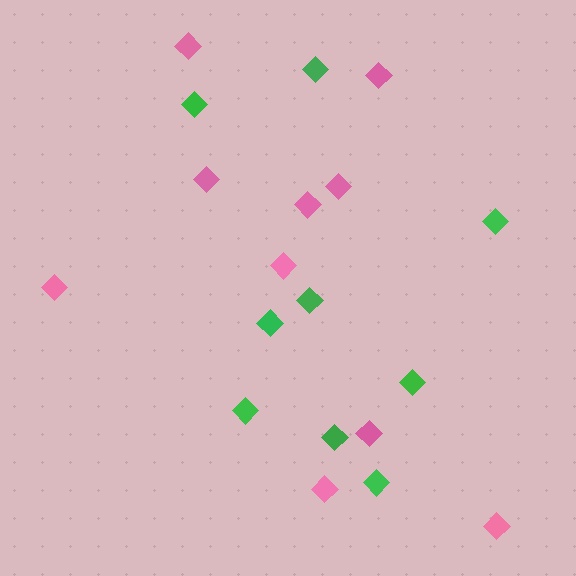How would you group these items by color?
There are 2 groups: one group of green diamonds (9) and one group of pink diamonds (10).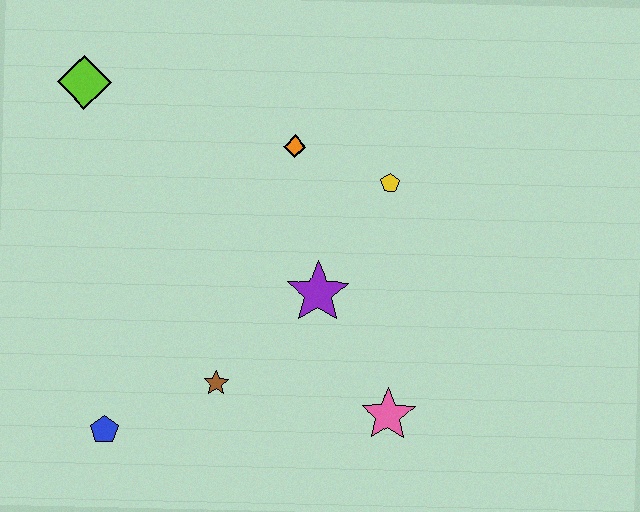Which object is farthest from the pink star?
The lime diamond is farthest from the pink star.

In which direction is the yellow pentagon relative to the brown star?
The yellow pentagon is above the brown star.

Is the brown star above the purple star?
No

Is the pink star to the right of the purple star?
Yes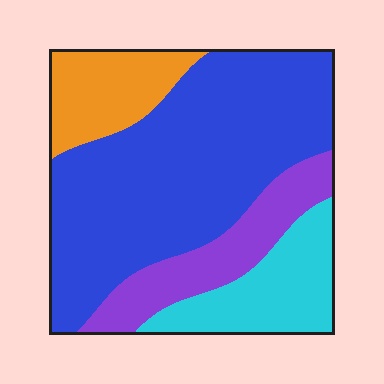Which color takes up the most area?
Blue, at roughly 55%.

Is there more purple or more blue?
Blue.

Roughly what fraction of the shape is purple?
Purple covers about 15% of the shape.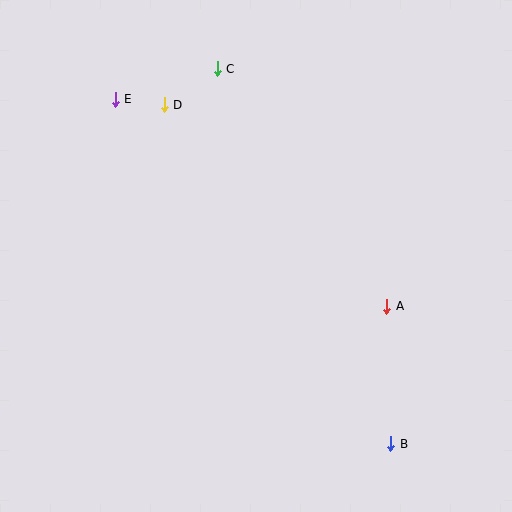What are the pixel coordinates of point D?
Point D is at (164, 105).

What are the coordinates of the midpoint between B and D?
The midpoint between B and D is at (277, 274).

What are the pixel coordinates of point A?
Point A is at (387, 306).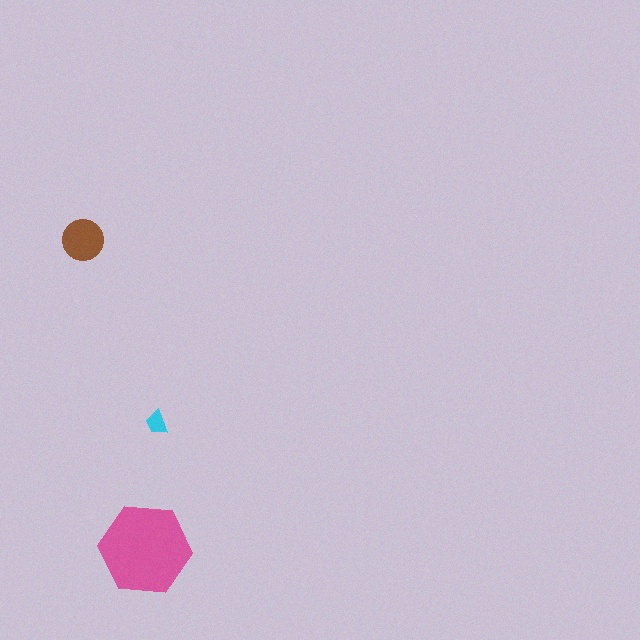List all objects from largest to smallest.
The pink hexagon, the brown circle, the cyan trapezoid.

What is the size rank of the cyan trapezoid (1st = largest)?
3rd.